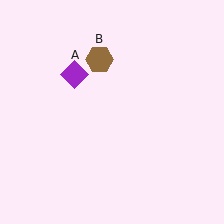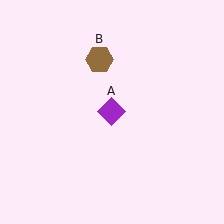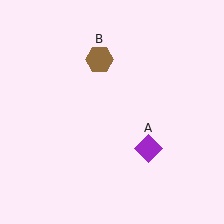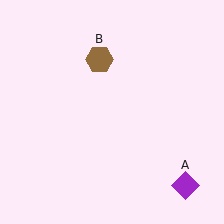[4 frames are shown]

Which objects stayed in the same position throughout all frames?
Brown hexagon (object B) remained stationary.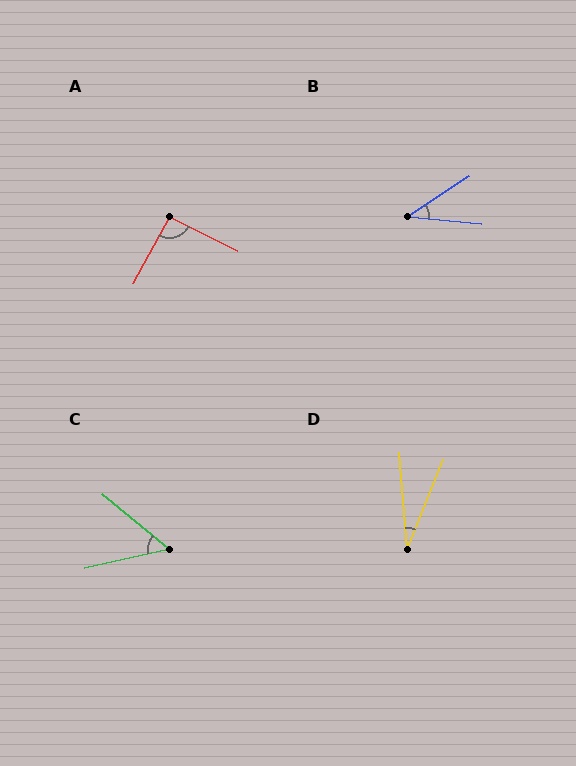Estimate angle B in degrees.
Approximately 39 degrees.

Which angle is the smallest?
D, at approximately 27 degrees.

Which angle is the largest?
A, at approximately 92 degrees.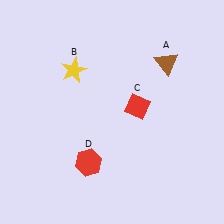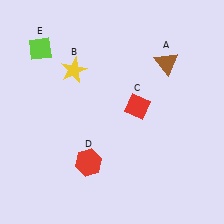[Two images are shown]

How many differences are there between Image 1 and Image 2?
There is 1 difference between the two images.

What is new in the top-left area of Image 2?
A lime diamond (E) was added in the top-left area of Image 2.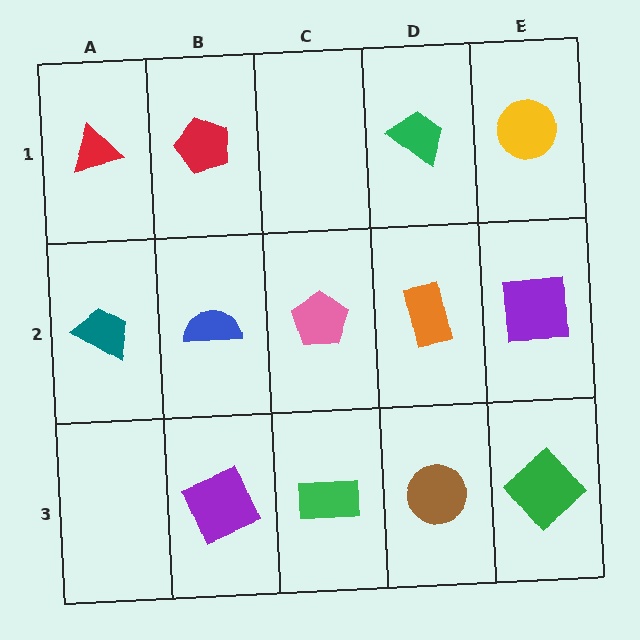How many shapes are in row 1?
4 shapes.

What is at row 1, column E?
A yellow circle.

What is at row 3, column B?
A purple square.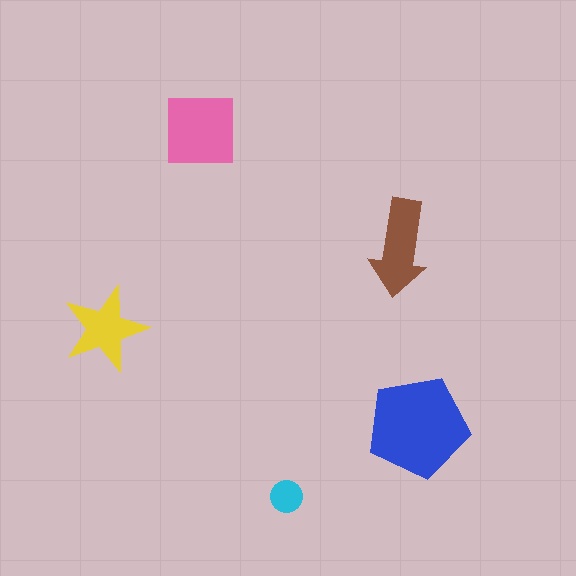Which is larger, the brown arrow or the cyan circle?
The brown arrow.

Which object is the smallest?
The cyan circle.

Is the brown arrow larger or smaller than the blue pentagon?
Smaller.